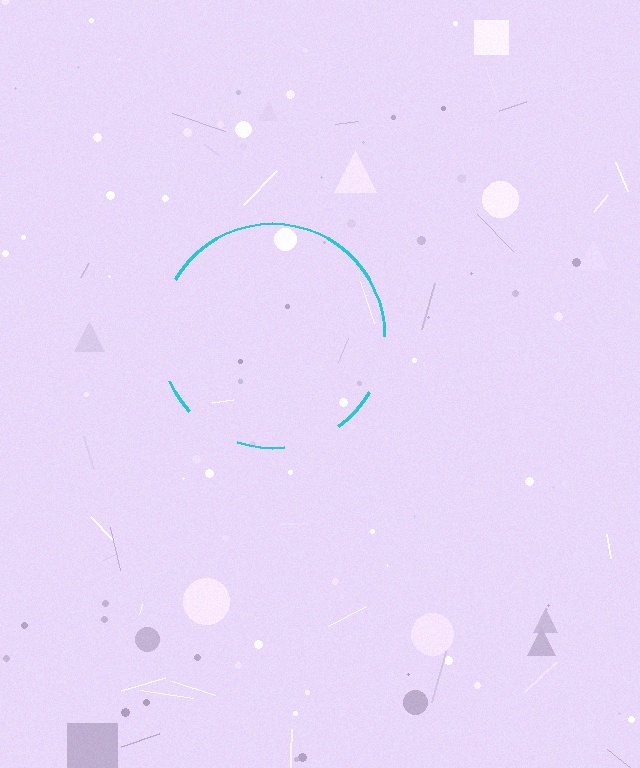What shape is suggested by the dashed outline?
The dashed outline suggests a circle.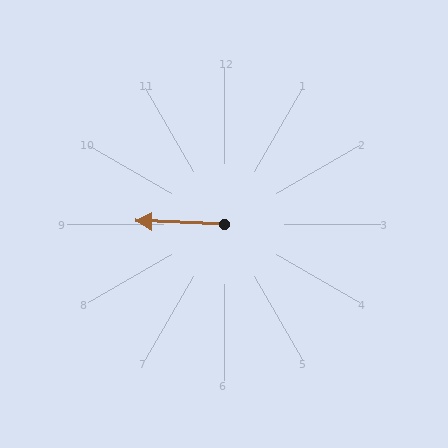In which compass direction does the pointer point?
West.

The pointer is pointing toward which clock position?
Roughly 9 o'clock.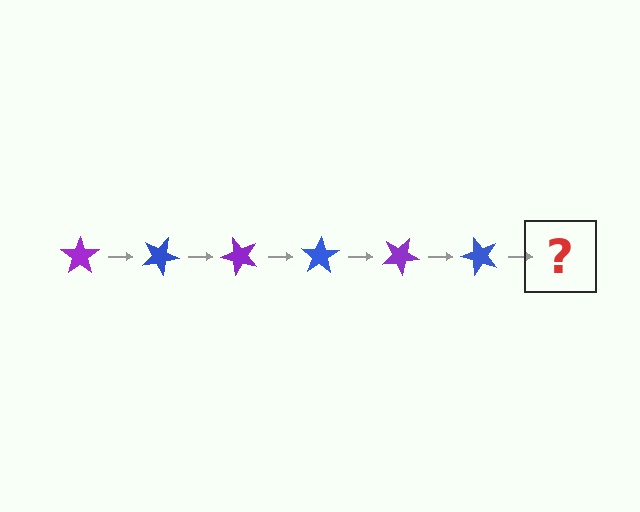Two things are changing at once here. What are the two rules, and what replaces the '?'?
The two rules are that it rotates 25 degrees each step and the color cycles through purple and blue. The '?' should be a purple star, rotated 150 degrees from the start.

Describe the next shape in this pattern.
It should be a purple star, rotated 150 degrees from the start.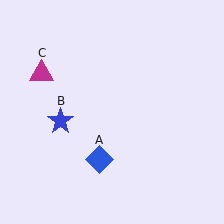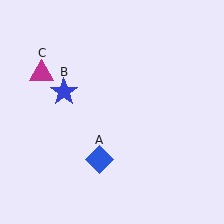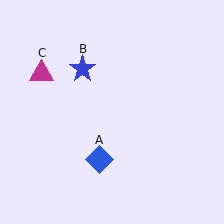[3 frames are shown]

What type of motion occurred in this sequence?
The blue star (object B) rotated clockwise around the center of the scene.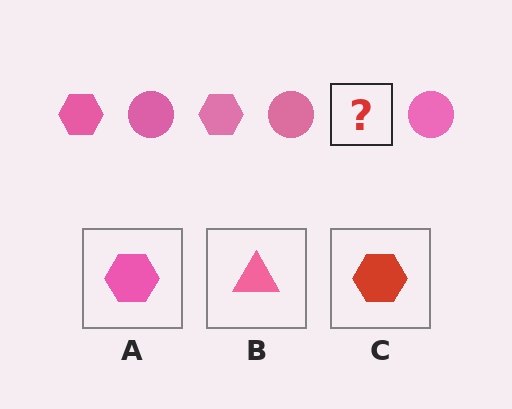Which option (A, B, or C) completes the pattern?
A.